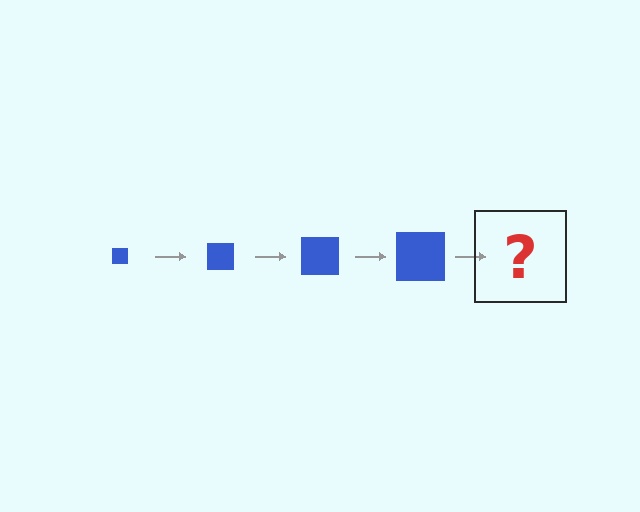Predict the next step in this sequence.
The next step is a blue square, larger than the previous one.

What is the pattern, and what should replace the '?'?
The pattern is that the square gets progressively larger each step. The '?' should be a blue square, larger than the previous one.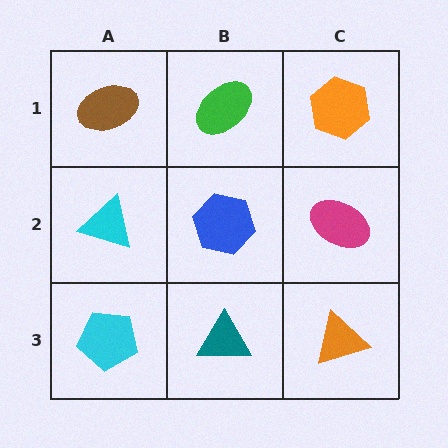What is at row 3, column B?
A teal triangle.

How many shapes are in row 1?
3 shapes.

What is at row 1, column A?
A brown ellipse.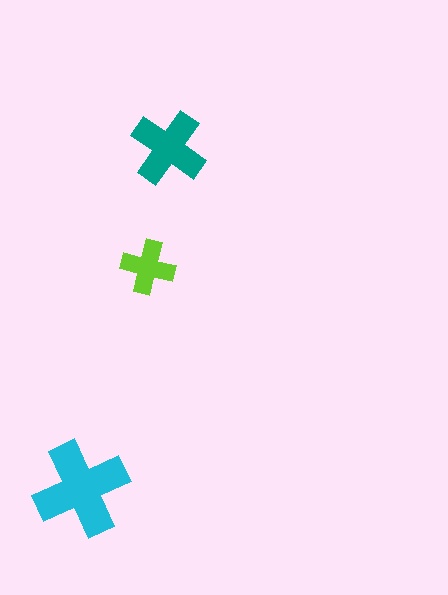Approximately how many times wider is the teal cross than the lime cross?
About 1.5 times wider.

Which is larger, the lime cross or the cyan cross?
The cyan one.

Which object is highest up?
The teal cross is topmost.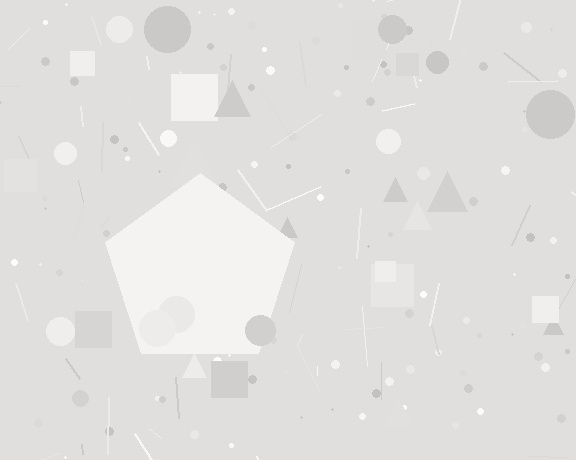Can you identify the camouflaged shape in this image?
The camouflaged shape is a pentagon.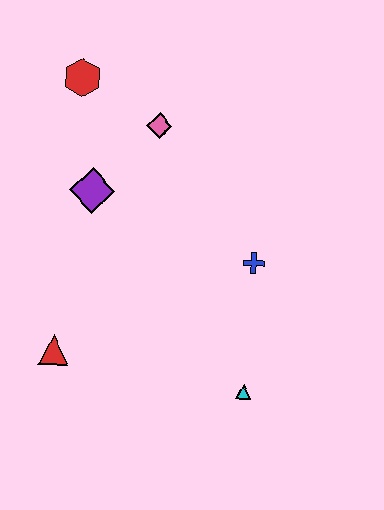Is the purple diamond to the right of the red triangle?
Yes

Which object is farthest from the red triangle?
The red hexagon is farthest from the red triangle.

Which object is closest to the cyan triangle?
The blue cross is closest to the cyan triangle.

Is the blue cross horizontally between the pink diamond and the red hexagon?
No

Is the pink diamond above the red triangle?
Yes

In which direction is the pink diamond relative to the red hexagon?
The pink diamond is to the right of the red hexagon.